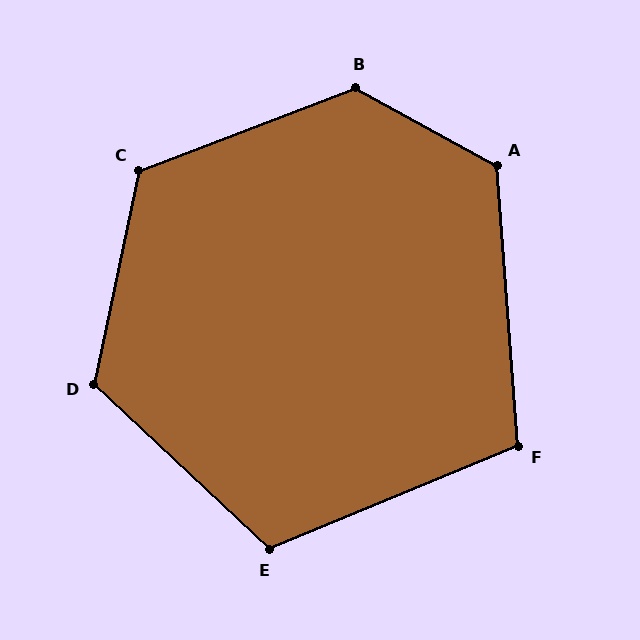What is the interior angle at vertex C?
Approximately 123 degrees (obtuse).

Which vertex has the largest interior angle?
B, at approximately 130 degrees.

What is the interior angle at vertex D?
Approximately 121 degrees (obtuse).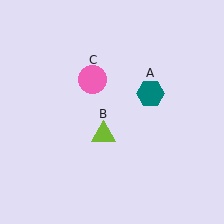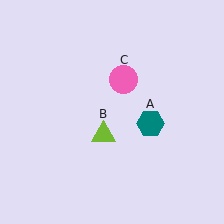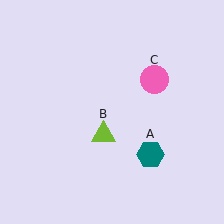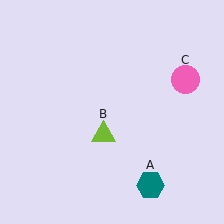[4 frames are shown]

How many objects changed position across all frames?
2 objects changed position: teal hexagon (object A), pink circle (object C).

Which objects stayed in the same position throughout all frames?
Lime triangle (object B) remained stationary.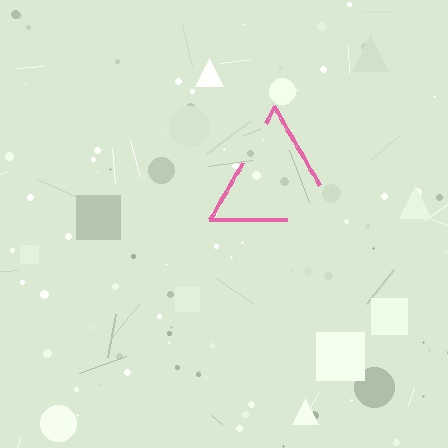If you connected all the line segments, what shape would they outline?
They would outline a triangle.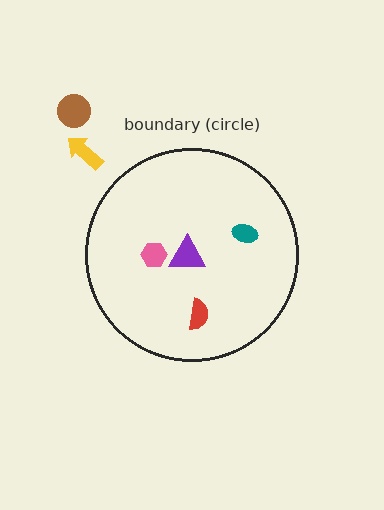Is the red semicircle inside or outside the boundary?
Inside.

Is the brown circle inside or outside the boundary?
Outside.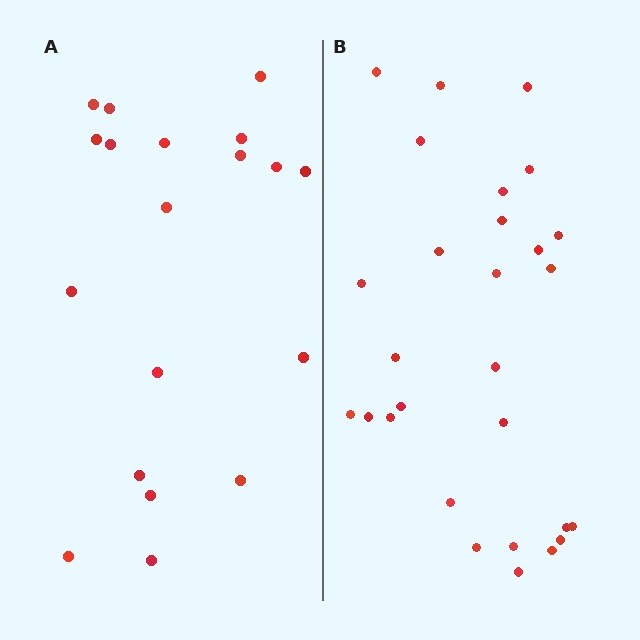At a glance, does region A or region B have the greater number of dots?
Region B (the right region) has more dots.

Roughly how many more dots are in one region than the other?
Region B has roughly 8 or so more dots than region A.